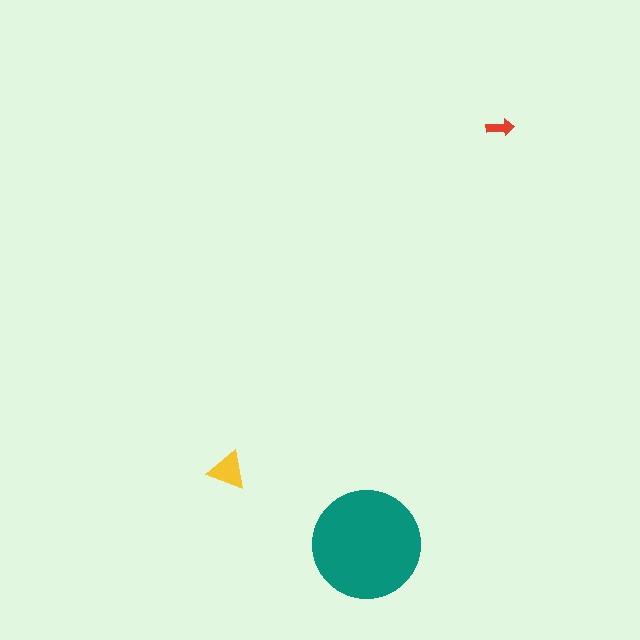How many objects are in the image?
There are 3 objects in the image.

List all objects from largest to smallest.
The teal circle, the yellow triangle, the red arrow.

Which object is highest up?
The red arrow is topmost.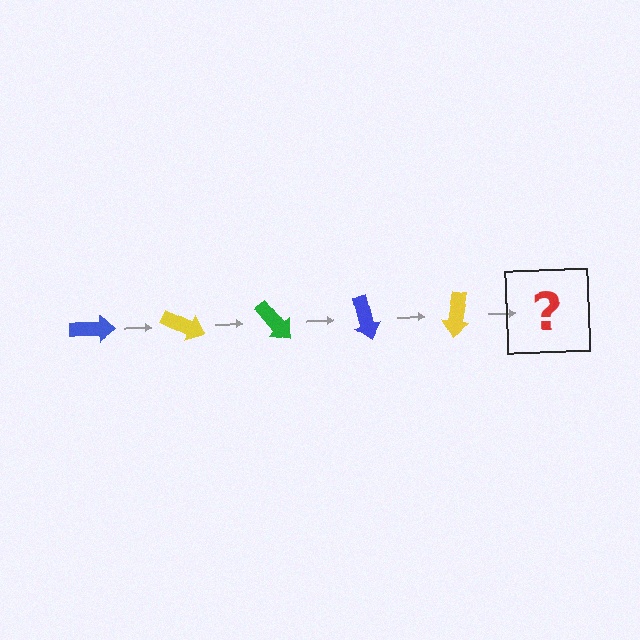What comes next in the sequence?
The next element should be a green arrow, rotated 125 degrees from the start.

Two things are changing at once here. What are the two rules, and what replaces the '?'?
The two rules are that it rotates 25 degrees each step and the color cycles through blue, yellow, and green. The '?' should be a green arrow, rotated 125 degrees from the start.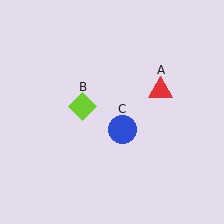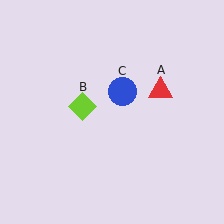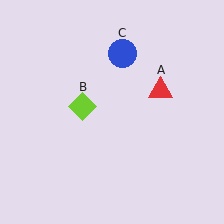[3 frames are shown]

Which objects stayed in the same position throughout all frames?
Red triangle (object A) and lime diamond (object B) remained stationary.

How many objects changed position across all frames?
1 object changed position: blue circle (object C).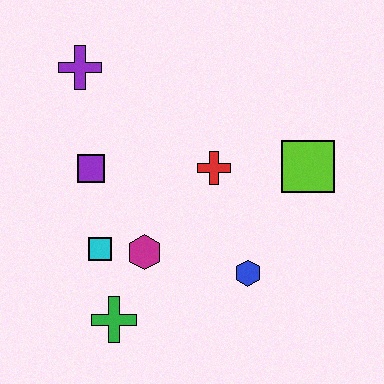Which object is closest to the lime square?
The red cross is closest to the lime square.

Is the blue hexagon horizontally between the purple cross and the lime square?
Yes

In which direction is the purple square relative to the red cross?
The purple square is to the left of the red cross.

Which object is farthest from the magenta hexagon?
The purple cross is farthest from the magenta hexagon.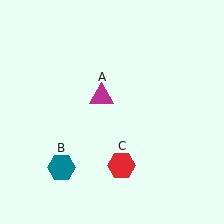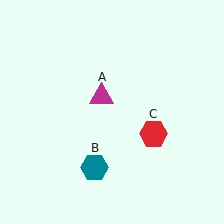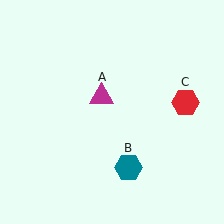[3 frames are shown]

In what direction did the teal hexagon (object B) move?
The teal hexagon (object B) moved right.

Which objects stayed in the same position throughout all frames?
Magenta triangle (object A) remained stationary.